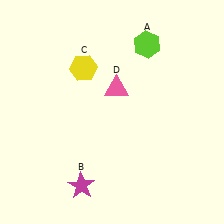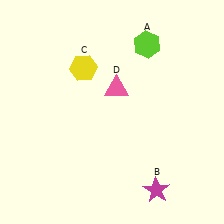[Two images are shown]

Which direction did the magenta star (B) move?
The magenta star (B) moved right.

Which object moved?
The magenta star (B) moved right.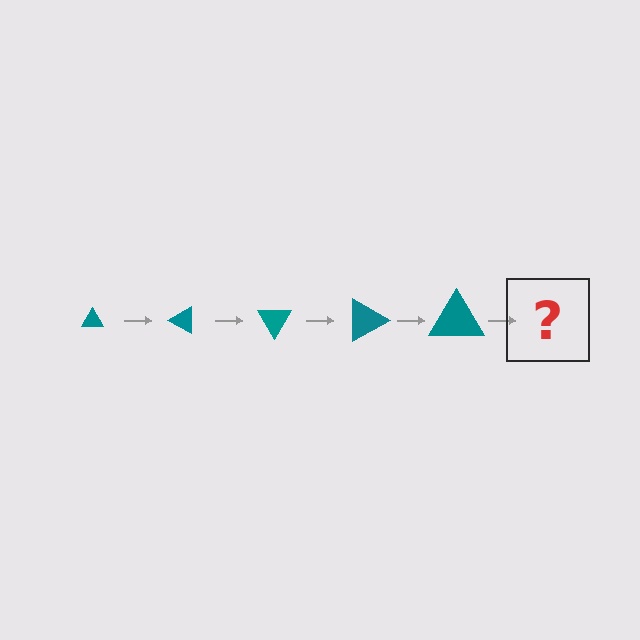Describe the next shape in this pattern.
It should be a triangle, larger than the previous one and rotated 150 degrees from the start.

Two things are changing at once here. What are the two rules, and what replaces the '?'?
The two rules are that the triangle grows larger each step and it rotates 30 degrees each step. The '?' should be a triangle, larger than the previous one and rotated 150 degrees from the start.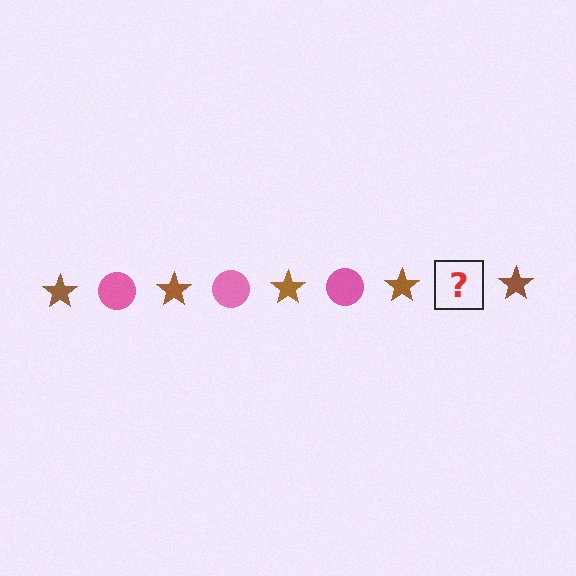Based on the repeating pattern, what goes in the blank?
The blank should be a pink circle.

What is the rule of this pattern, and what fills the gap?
The rule is that the pattern alternates between brown star and pink circle. The gap should be filled with a pink circle.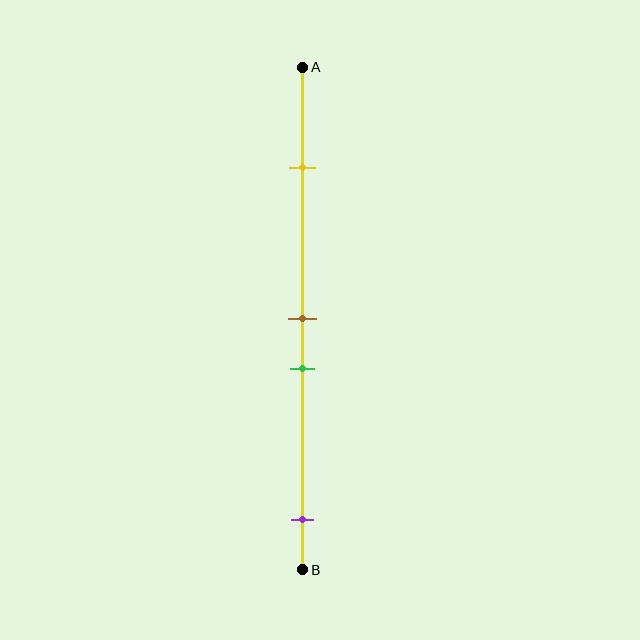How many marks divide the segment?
There are 4 marks dividing the segment.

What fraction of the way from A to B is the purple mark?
The purple mark is approximately 90% (0.9) of the way from A to B.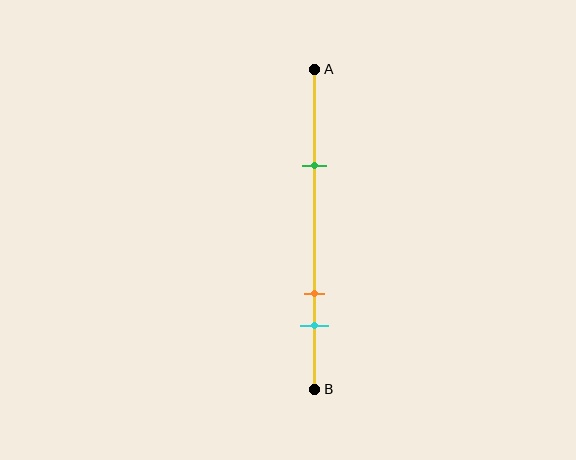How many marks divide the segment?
There are 3 marks dividing the segment.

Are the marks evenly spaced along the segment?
No, the marks are not evenly spaced.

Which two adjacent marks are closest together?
The orange and cyan marks are the closest adjacent pair.